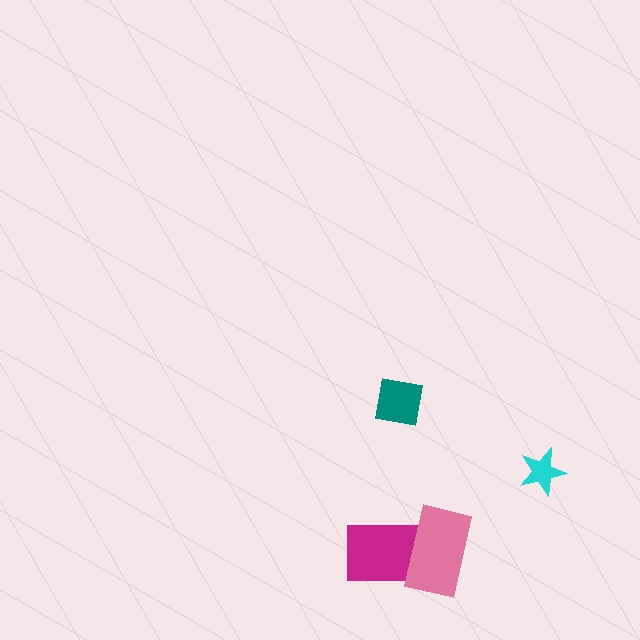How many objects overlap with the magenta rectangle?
1 object overlaps with the magenta rectangle.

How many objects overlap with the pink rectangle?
1 object overlaps with the pink rectangle.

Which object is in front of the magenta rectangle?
The pink rectangle is in front of the magenta rectangle.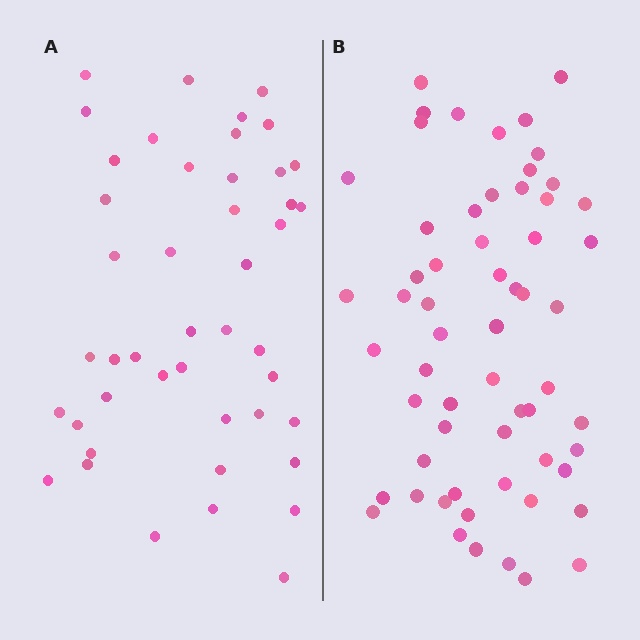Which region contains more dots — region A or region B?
Region B (the right region) has more dots.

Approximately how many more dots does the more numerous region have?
Region B has approximately 15 more dots than region A.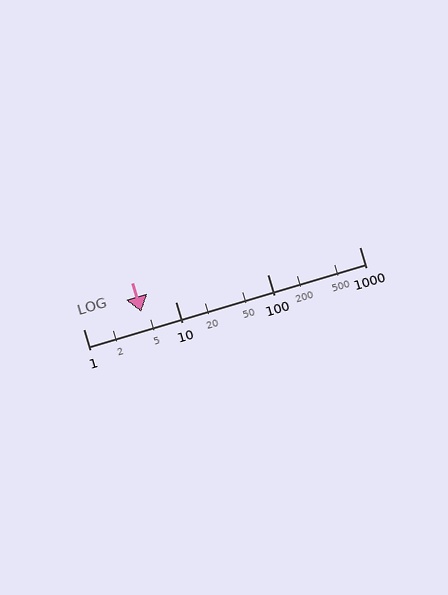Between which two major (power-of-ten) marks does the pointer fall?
The pointer is between 1 and 10.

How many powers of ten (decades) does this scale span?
The scale spans 3 decades, from 1 to 1000.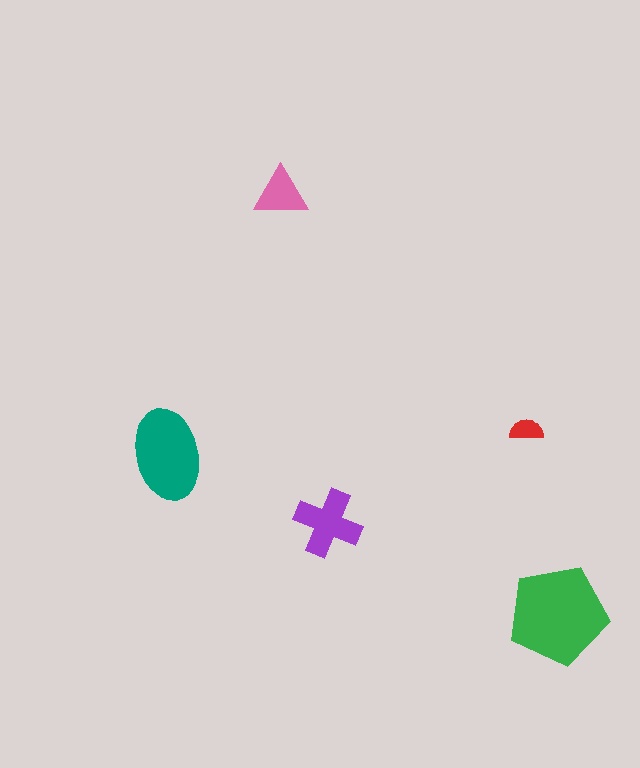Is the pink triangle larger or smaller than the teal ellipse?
Smaller.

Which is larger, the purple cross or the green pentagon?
The green pentagon.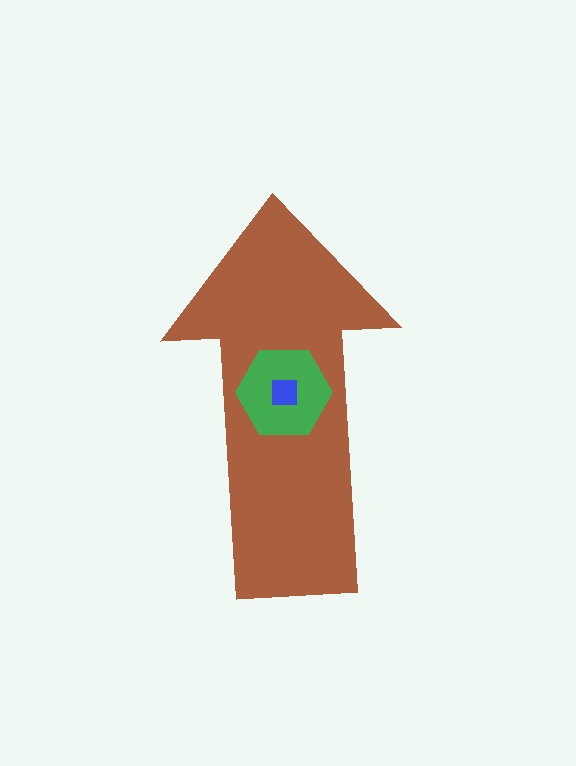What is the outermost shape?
The brown arrow.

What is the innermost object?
The blue square.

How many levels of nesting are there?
3.